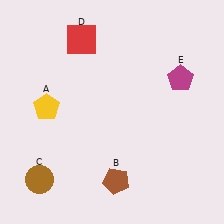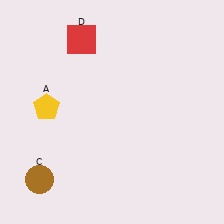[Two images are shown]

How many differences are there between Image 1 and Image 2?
There are 2 differences between the two images.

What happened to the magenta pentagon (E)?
The magenta pentagon (E) was removed in Image 2. It was in the top-right area of Image 1.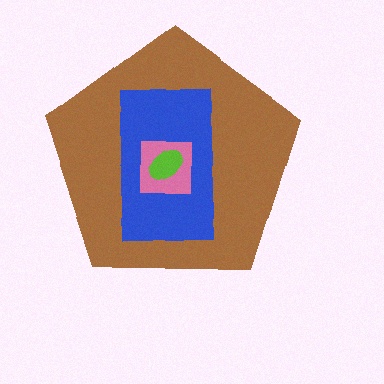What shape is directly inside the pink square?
The lime ellipse.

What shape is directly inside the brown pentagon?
The blue rectangle.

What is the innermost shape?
The lime ellipse.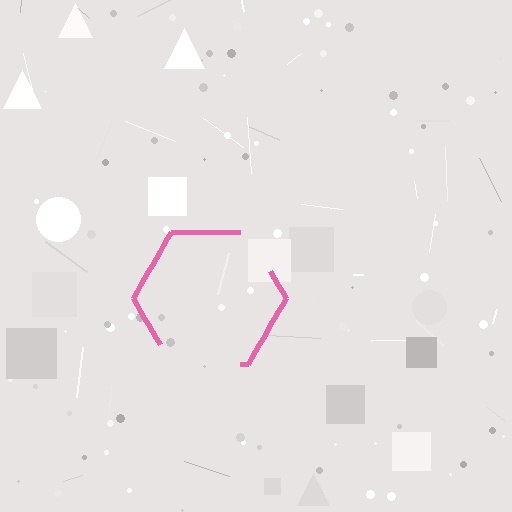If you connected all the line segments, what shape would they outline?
They would outline a hexagon.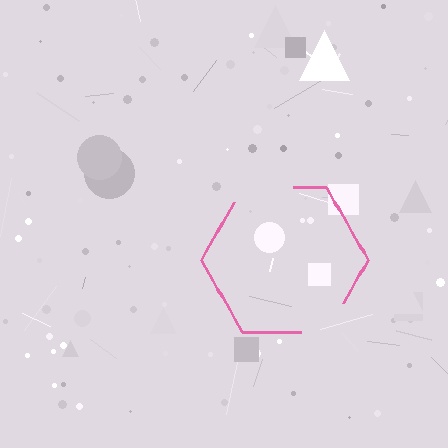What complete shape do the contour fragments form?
The contour fragments form a hexagon.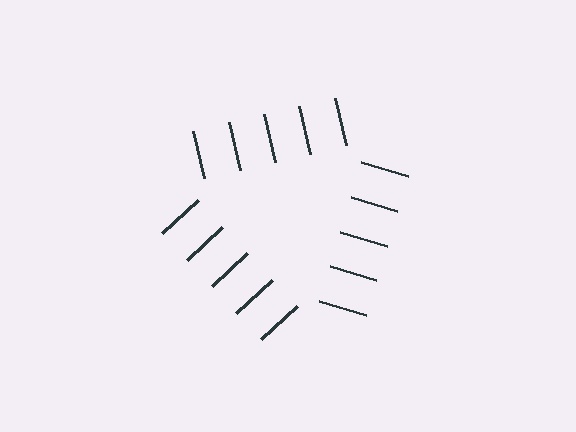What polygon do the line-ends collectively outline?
An illusory triangle — the line segments terminate on its edges but no continuous stroke is drawn.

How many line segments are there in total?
15 — 5 along each of the 3 edges.